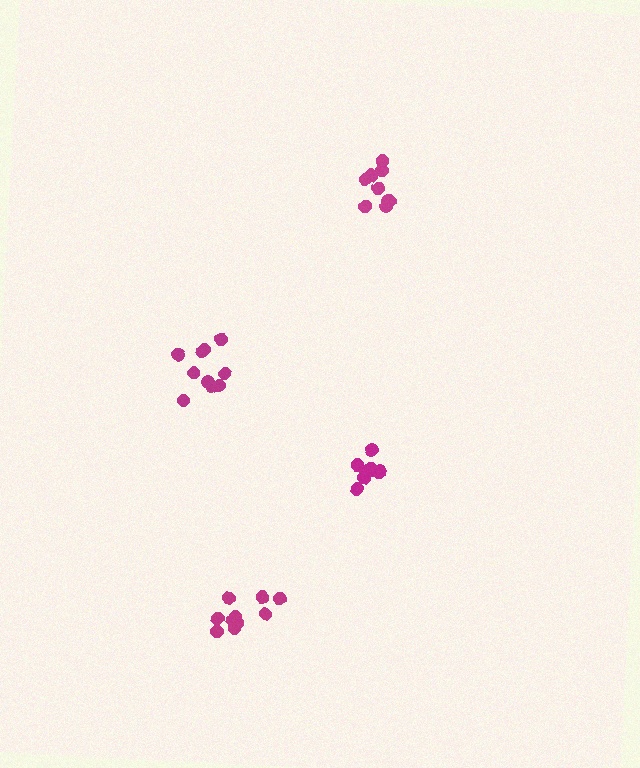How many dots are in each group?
Group 1: 9 dots, Group 2: 10 dots, Group 3: 9 dots, Group 4: 10 dots (38 total).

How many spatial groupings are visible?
There are 4 spatial groupings.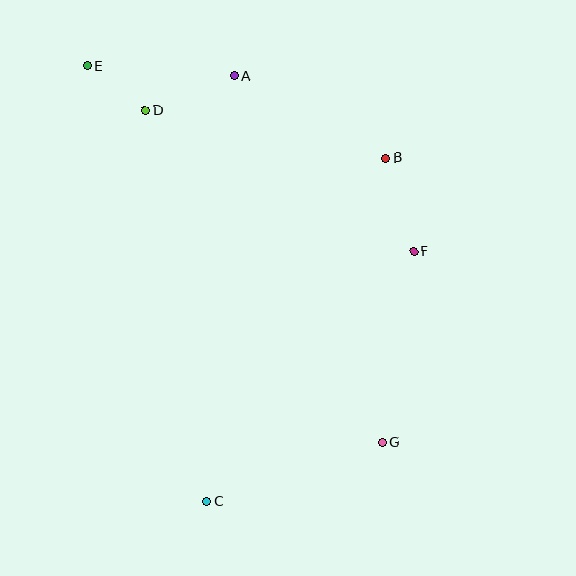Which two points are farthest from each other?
Points E and G are farthest from each other.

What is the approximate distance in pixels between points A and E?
The distance between A and E is approximately 148 pixels.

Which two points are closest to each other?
Points D and E are closest to each other.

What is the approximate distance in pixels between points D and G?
The distance between D and G is approximately 408 pixels.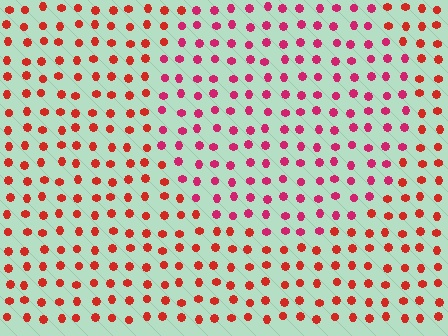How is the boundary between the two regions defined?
The boundary is defined purely by a slight shift in hue (about 29 degrees). Spacing, size, and orientation are identical on both sides.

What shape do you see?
I see a circle.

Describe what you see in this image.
The image is filled with small red elements in a uniform arrangement. A circle-shaped region is visible where the elements are tinted to a slightly different hue, forming a subtle color boundary.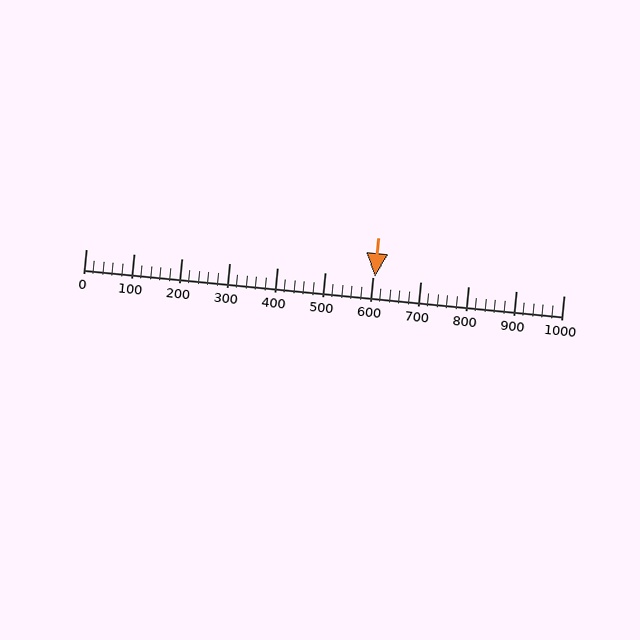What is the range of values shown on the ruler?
The ruler shows values from 0 to 1000.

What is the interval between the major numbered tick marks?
The major tick marks are spaced 100 units apart.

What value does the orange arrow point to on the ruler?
The orange arrow points to approximately 605.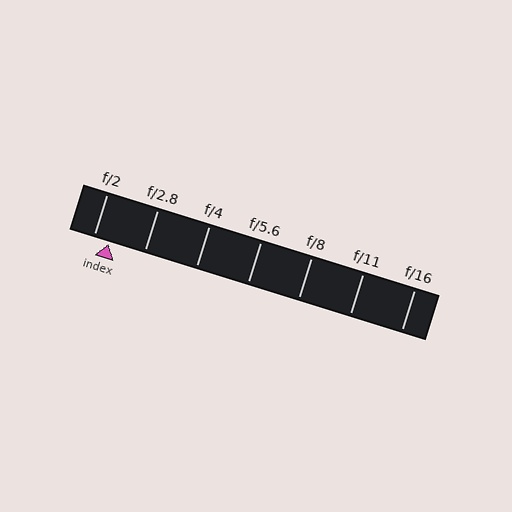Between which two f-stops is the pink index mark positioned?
The index mark is between f/2 and f/2.8.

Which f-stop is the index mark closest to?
The index mark is closest to f/2.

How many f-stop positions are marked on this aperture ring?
There are 7 f-stop positions marked.